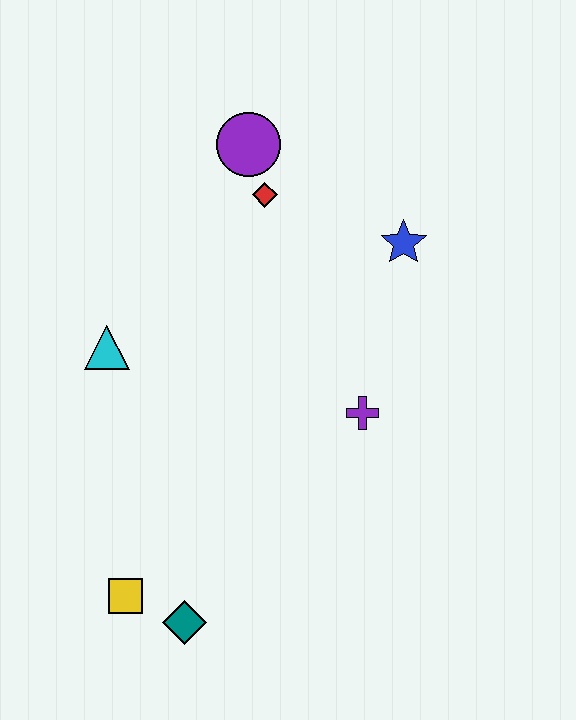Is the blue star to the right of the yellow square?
Yes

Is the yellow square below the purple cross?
Yes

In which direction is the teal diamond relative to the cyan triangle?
The teal diamond is below the cyan triangle.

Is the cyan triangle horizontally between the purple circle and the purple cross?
No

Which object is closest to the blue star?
The red diamond is closest to the blue star.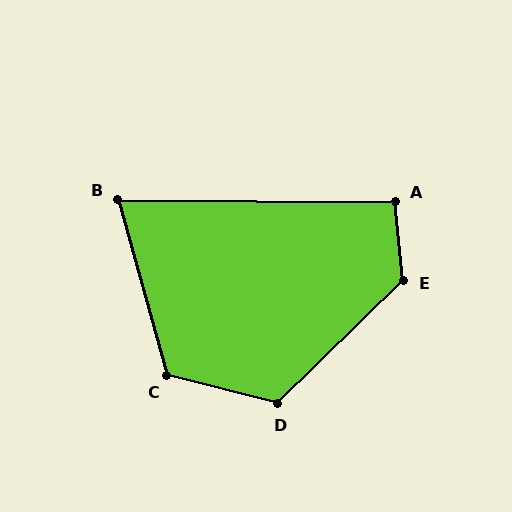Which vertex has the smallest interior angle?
B, at approximately 74 degrees.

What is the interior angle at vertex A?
Approximately 96 degrees (obtuse).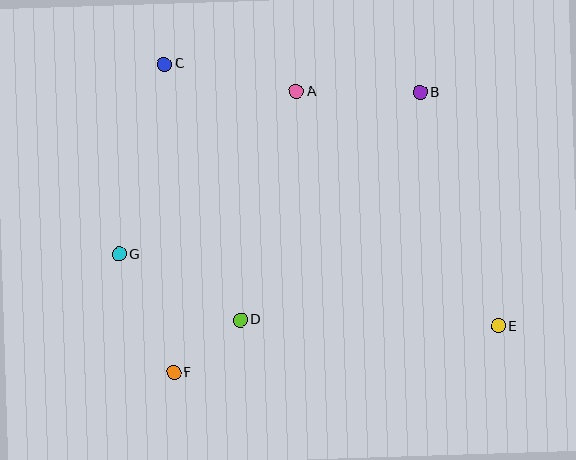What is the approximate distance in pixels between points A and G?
The distance between A and G is approximately 241 pixels.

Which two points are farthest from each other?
Points C and E are farthest from each other.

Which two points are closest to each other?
Points D and F are closest to each other.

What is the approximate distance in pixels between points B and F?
The distance between B and F is approximately 373 pixels.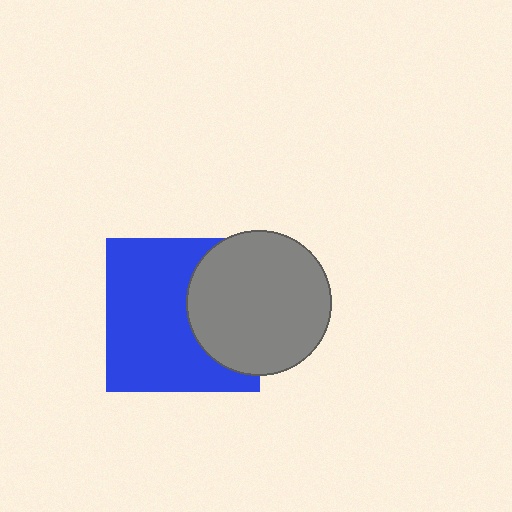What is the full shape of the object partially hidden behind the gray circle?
The partially hidden object is a blue square.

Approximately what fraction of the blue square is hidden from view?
Roughly 35% of the blue square is hidden behind the gray circle.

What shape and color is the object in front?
The object in front is a gray circle.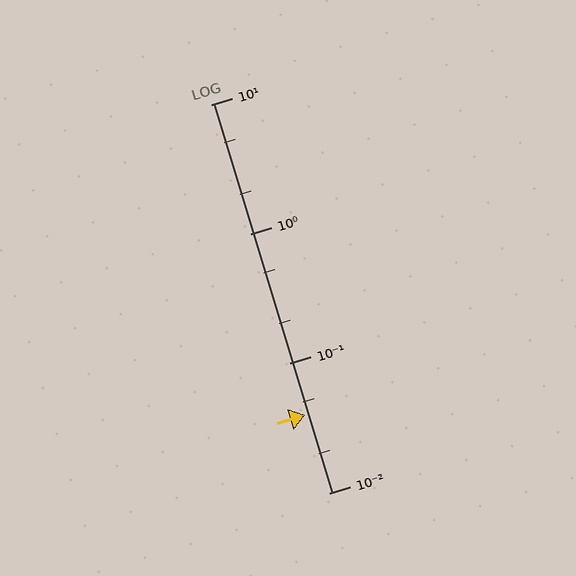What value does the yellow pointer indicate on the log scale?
The pointer indicates approximately 0.04.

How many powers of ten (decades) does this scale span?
The scale spans 3 decades, from 0.01 to 10.